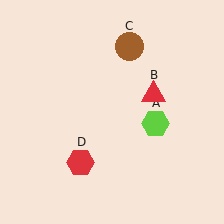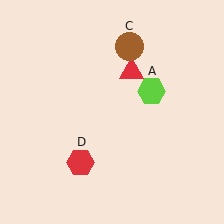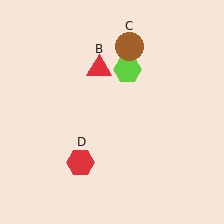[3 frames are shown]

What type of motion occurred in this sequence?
The lime hexagon (object A), red triangle (object B) rotated counterclockwise around the center of the scene.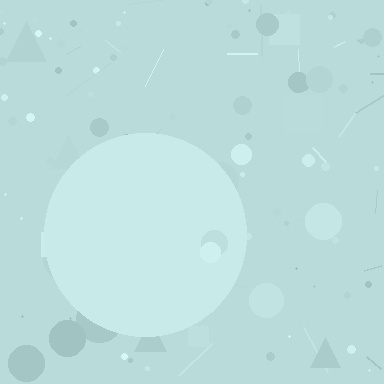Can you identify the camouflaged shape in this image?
The camouflaged shape is a circle.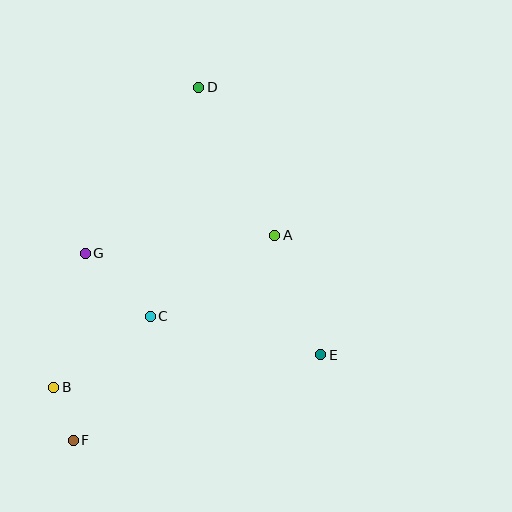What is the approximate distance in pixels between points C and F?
The distance between C and F is approximately 146 pixels.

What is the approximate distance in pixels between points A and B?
The distance between A and B is approximately 268 pixels.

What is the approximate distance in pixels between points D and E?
The distance between D and E is approximately 294 pixels.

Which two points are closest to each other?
Points B and F are closest to each other.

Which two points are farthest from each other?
Points D and F are farthest from each other.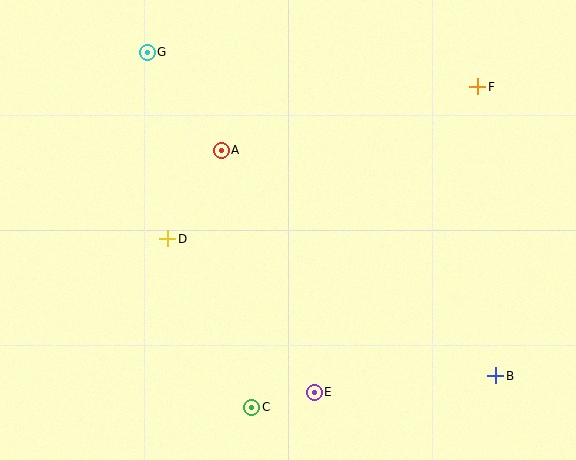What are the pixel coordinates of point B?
Point B is at (496, 376).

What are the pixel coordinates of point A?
Point A is at (221, 150).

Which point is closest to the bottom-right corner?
Point B is closest to the bottom-right corner.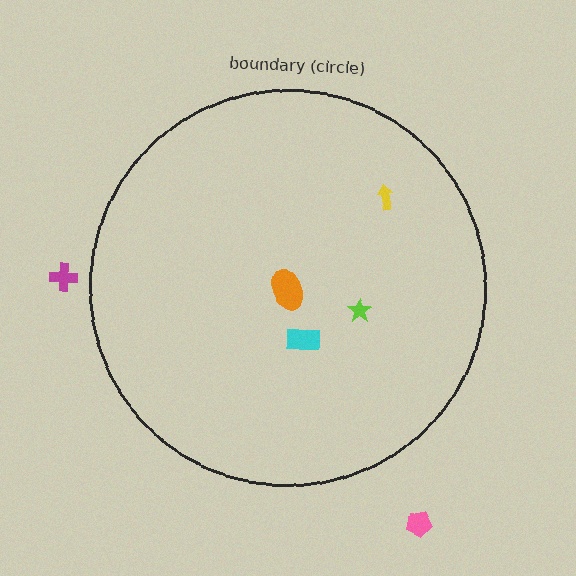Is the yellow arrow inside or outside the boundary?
Inside.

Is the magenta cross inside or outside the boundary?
Outside.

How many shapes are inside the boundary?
4 inside, 2 outside.